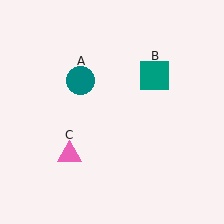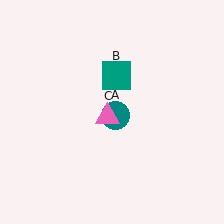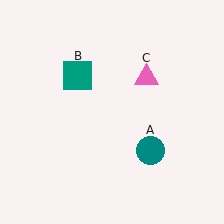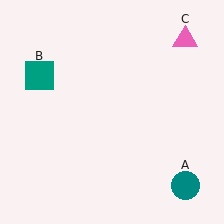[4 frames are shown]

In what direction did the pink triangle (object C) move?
The pink triangle (object C) moved up and to the right.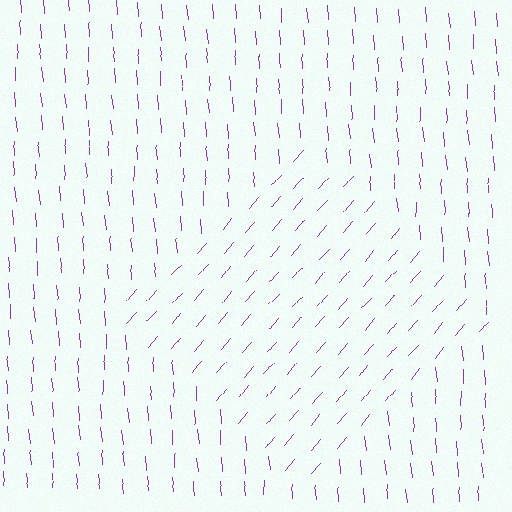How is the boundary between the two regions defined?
The boundary is defined purely by a change in line orientation (approximately 45 degrees difference). All lines are the same color and thickness.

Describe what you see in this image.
The image is filled with small purple line segments. A diamond region in the image has lines oriented differently from the surrounding lines, creating a visible texture boundary.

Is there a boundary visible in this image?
Yes, there is a texture boundary formed by a change in line orientation.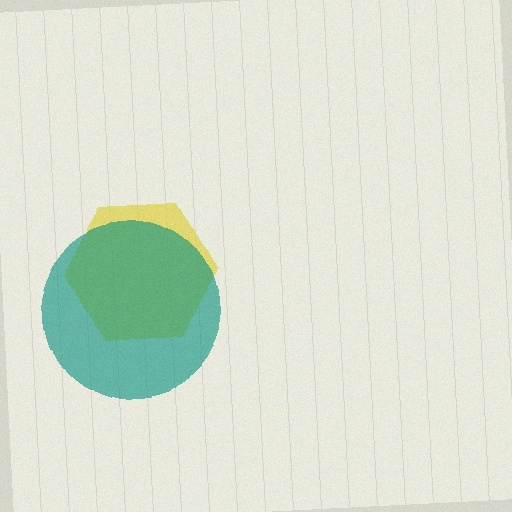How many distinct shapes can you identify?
There are 2 distinct shapes: a yellow hexagon, a teal circle.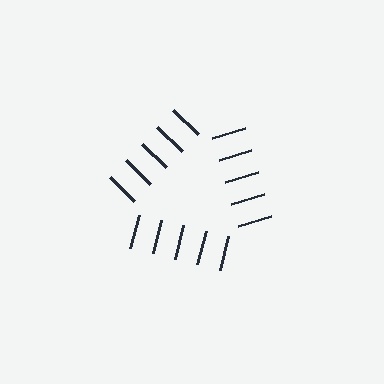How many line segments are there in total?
15 — 5 along each of the 3 edges.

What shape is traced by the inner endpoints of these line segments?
An illusory triangle — the line segments terminate on its edges but no continuous stroke is drawn.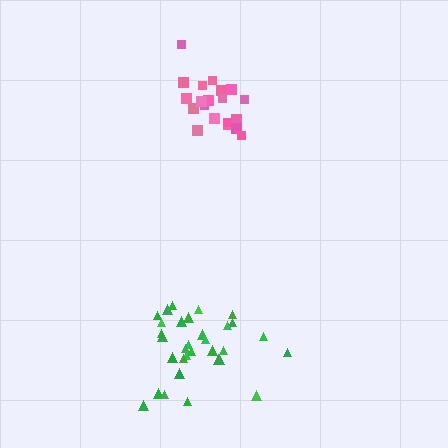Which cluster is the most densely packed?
Pink.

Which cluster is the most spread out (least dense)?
Green.